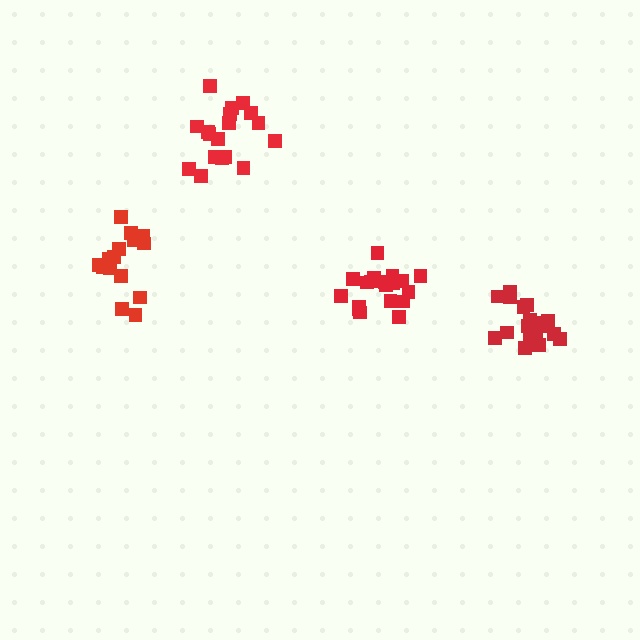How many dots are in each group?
Group 1: 15 dots, Group 2: 19 dots, Group 3: 19 dots, Group 4: 18 dots (71 total).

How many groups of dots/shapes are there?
There are 4 groups.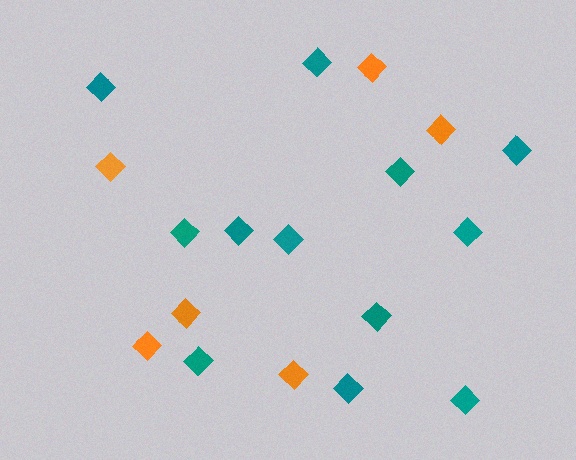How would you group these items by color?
There are 2 groups: one group of orange diamonds (6) and one group of teal diamonds (12).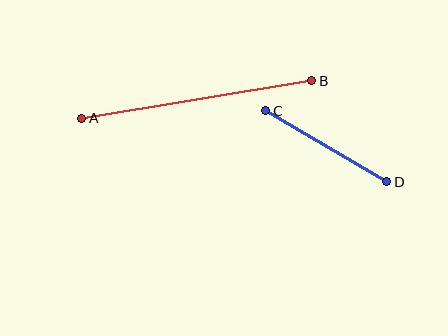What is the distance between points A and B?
The distance is approximately 233 pixels.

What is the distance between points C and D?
The distance is approximately 140 pixels.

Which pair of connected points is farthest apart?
Points A and B are farthest apart.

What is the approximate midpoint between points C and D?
The midpoint is at approximately (326, 146) pixels.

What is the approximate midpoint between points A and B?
The midpoint is at approximately (197, 100) pixels.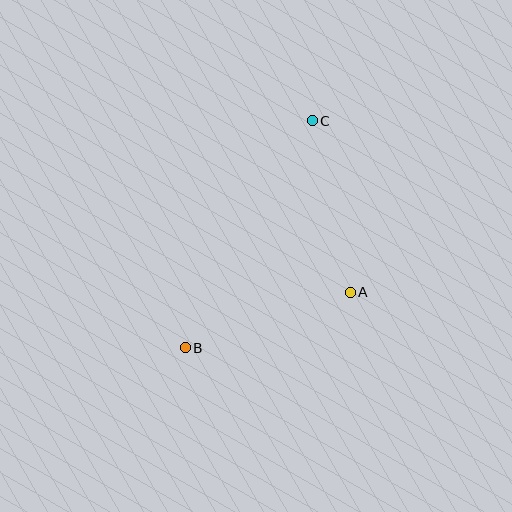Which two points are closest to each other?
Points A and B are closest to each other.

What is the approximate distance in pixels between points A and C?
The distance between A and C is approximately 176 pixels.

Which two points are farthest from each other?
Points B and C are farthest from each other.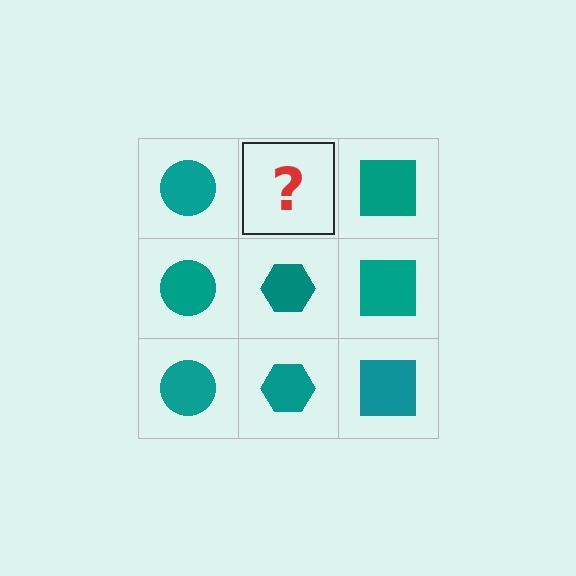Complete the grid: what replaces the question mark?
The question mark should be replaced with a teal hexagon.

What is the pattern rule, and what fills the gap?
The rule is that each column has a consistent shape. The gap should be filled with a teal hexagon.